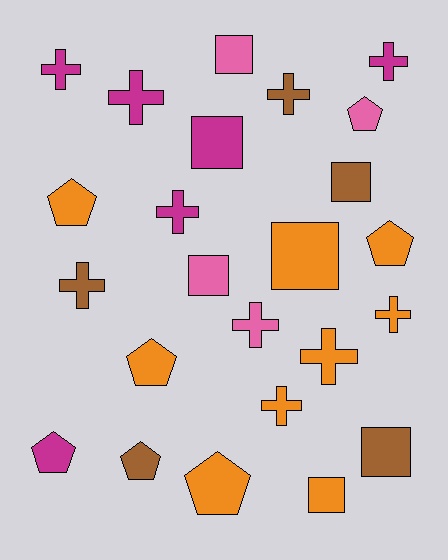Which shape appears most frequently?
Cross, with 10 objects.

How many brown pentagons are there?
There is 1 brown pentagon.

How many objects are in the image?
There are 24 objects.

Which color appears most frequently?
Orange, with 9 objects.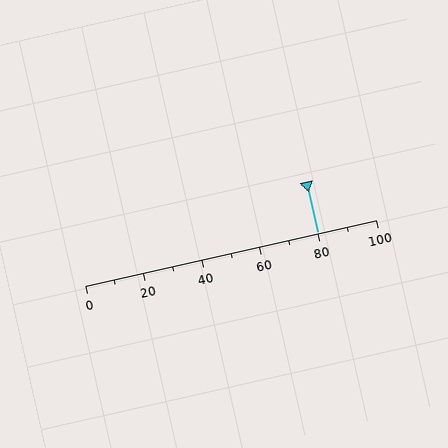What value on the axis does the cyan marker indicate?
The marker indicates approximately 80.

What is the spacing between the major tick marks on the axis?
The major ticks are spaced 20 apart.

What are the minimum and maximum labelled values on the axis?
The axis runs from 0 to 100.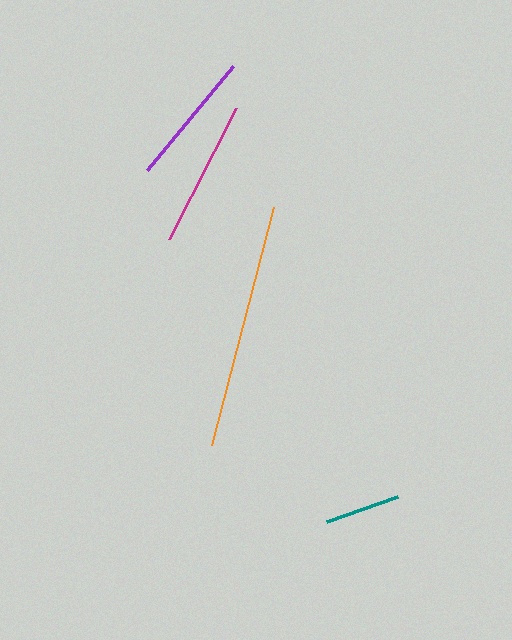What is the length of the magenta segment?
The magenta segment is approximately 147 pixels long.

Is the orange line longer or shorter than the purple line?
The orange line is longer than the purple line.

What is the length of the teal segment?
The teal segment is approximately 75 pixels long.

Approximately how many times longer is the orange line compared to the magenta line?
The orange line is approximately 1.7 times the length of the magenta line.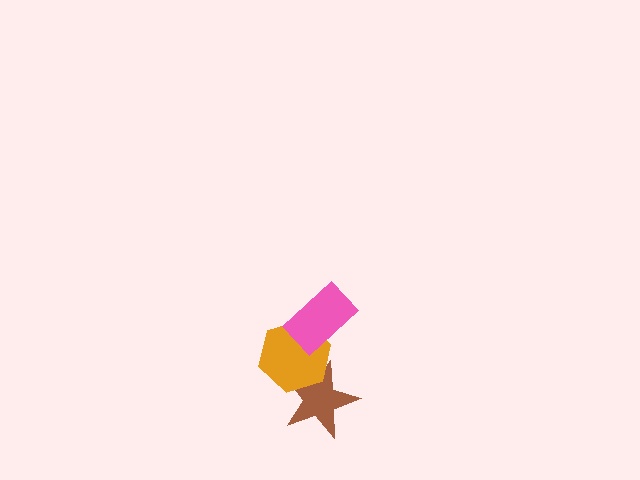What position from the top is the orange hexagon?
The orange hexagon is 2nd from the top.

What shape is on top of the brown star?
The orange hexagon is on top of the brown star.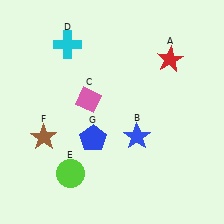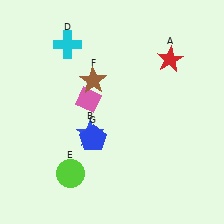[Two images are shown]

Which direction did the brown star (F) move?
The brown star (F) moved up.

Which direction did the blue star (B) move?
The blue star (B) moved left.